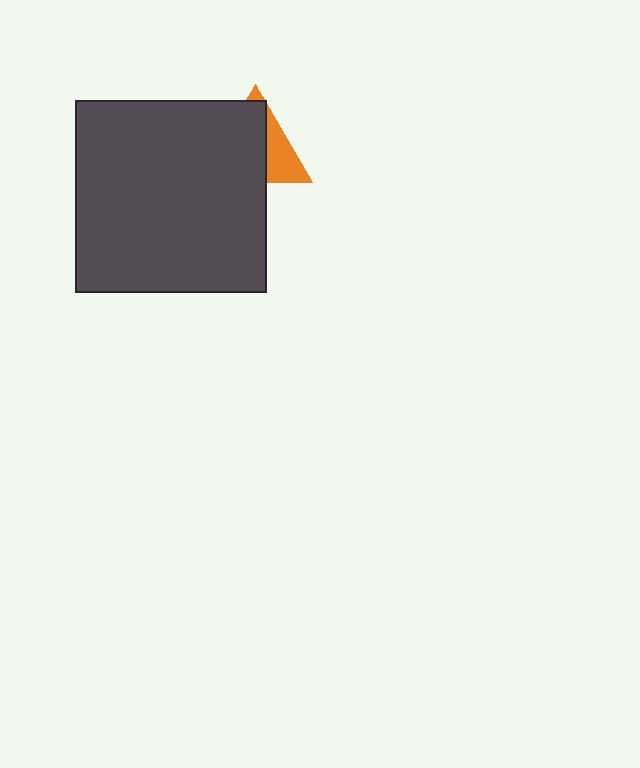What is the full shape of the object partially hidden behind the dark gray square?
The partially hidden object is an orange triangle.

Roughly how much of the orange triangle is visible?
A small part of it is visible (roughly 34%).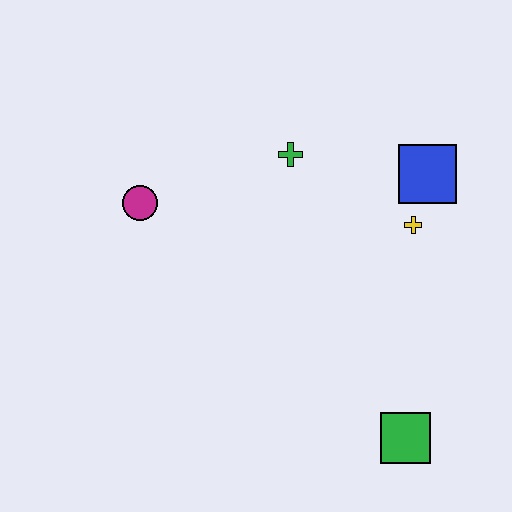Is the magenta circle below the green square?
No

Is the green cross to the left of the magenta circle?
No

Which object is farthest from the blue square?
The magenta circle is farthest from the blue square.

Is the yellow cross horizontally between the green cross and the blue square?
Yes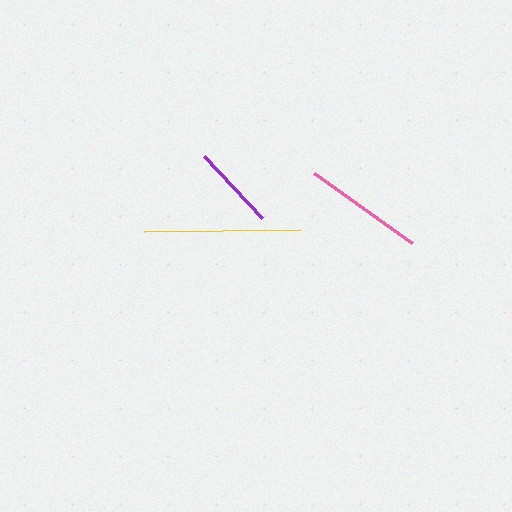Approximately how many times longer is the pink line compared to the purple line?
The pink line is approximately 1.4 times the length of the purple line.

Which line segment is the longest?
The yellow line is the longest at approximately 156 pixels.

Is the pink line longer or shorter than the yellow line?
The yellow line is longer than the pink line.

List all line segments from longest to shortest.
From longest to shortest: yellow, pink, purple.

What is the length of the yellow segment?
The yellow segment is approximately 156 pixels long.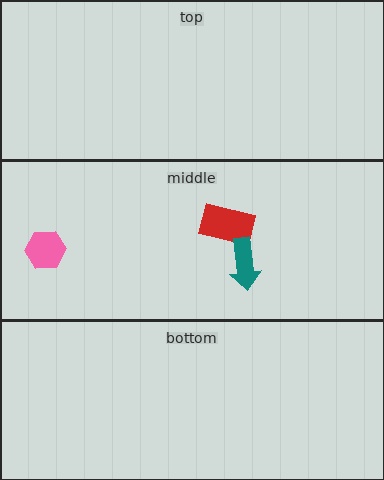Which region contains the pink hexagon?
The middle region.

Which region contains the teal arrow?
The middle region.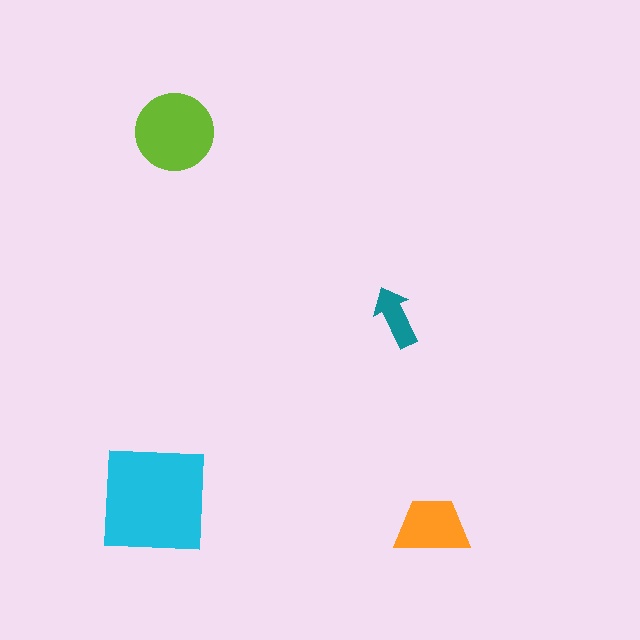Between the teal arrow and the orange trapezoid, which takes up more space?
The orange trapezoid.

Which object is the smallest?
The teal arrow.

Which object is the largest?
The cyan square.